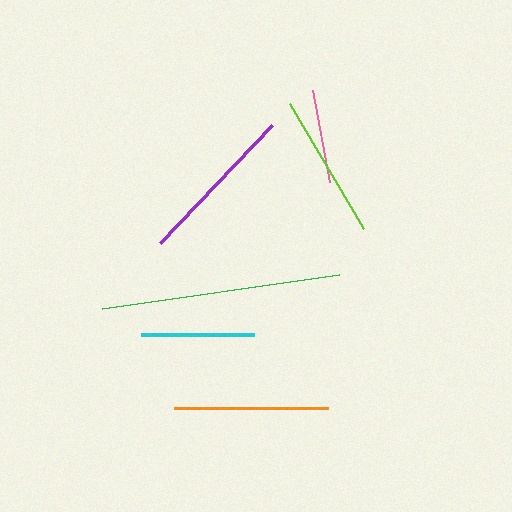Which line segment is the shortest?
The pink line is the shortest at approximately 94 pixels.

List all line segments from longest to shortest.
From longest to shortest: green, purple, orange, lime, cyan, pink.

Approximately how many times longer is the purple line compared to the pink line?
The purple line is approximately 1.7 times the length of the pink line.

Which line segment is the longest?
The green line is the longest at approximately 240 pixels.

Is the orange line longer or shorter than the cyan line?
The orange line is longer than the cyan line.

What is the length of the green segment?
The green segment is approximately 240 pixels long.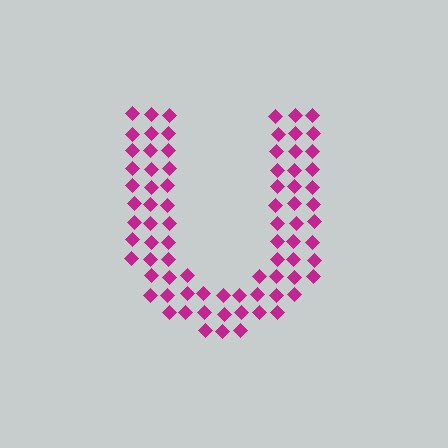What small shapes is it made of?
It is made of small diamonds.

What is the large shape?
The large shape is the letter U.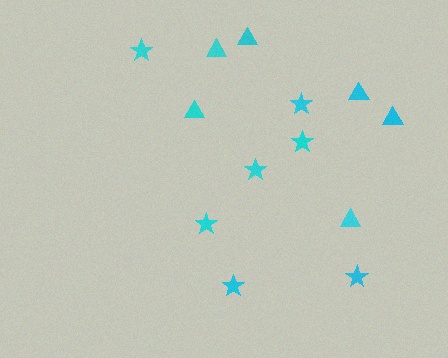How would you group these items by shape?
There are 2 groups: one group of triangles (6) and one group of stars (7).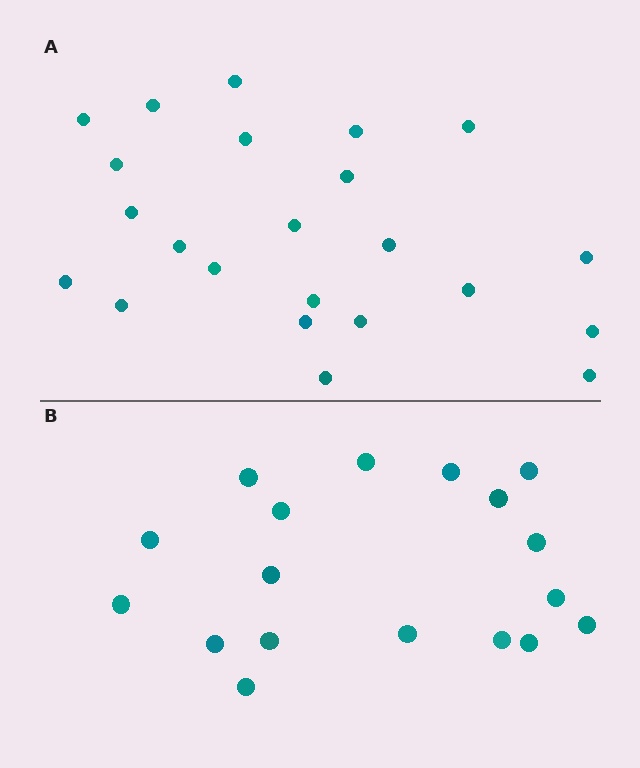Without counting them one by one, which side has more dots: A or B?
Region A (the top region) has more dots.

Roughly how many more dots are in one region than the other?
Region A has about 5 more dots than region B.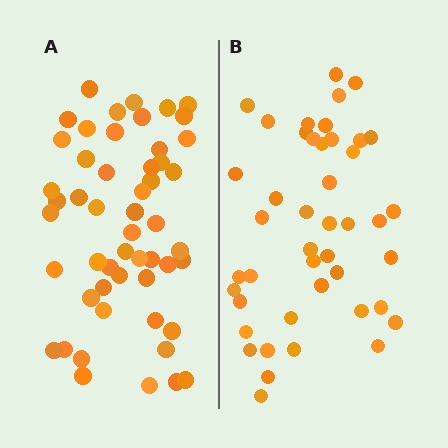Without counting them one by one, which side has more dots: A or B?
Region A (the left region) has more dots.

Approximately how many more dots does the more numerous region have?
Region A has roughly 8 or so more dots than region B.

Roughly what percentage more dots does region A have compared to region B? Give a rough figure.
About 20% more.